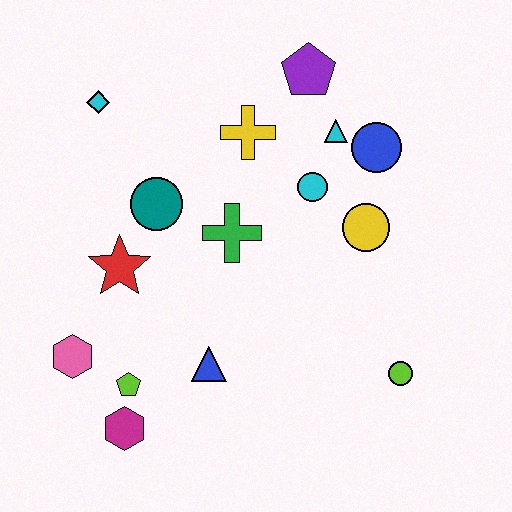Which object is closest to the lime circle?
The yellow circle is closest to the lime circle.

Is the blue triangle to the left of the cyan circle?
Yes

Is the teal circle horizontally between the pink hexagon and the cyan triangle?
Yes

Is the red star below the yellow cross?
Yes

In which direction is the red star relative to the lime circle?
The red star is to the left of the lime circle.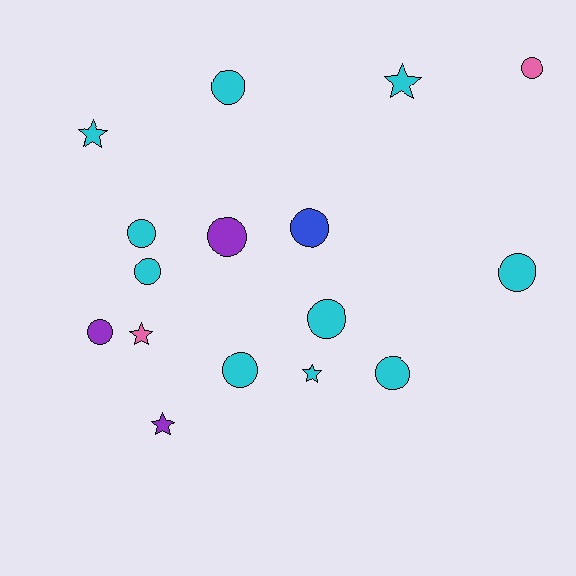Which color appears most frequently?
Cyan, with 10 objects.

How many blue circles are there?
There is 1 blue circle.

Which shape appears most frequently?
Circle, with 11 objects.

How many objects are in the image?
There are 16 objects.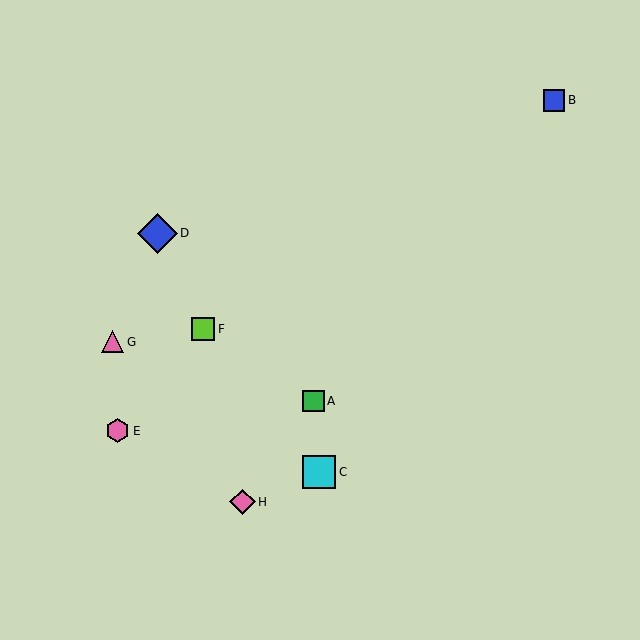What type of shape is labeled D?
Shape D is a blue diamond.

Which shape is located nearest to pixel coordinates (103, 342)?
The pink triangle (labeled G) at (113, 342) is nearest to that location.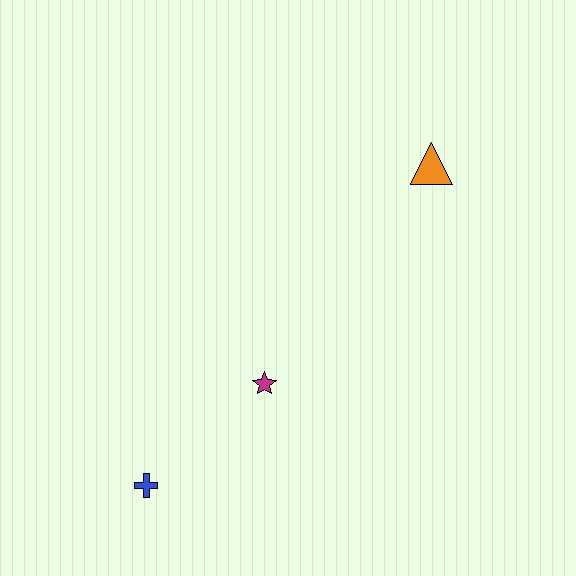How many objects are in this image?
There are 3 objects.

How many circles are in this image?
There are no circles.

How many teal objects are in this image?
There are no teal objects.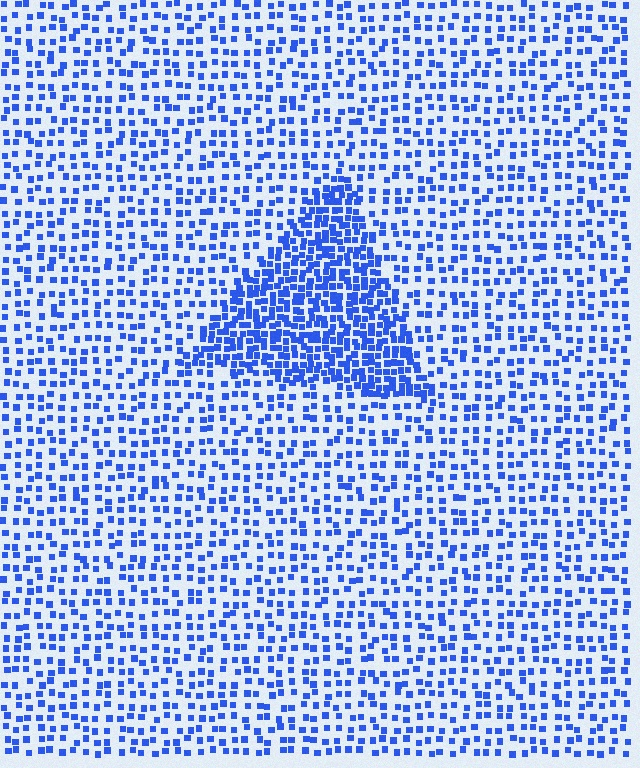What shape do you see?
I see a triangle.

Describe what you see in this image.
The image contains small blue elements arranged at two different densities. A triangle-shaped region is visible where the elements are more densely packed than the surrounding area.